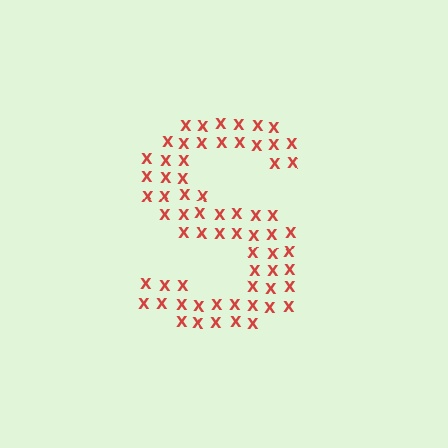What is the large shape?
The large shape is the letter S.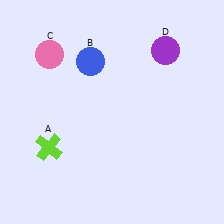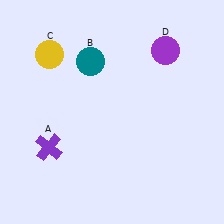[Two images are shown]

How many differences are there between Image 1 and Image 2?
There are 3 differences between the two images.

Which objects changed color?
A changed from lime to purple. B changed from blue to teal. C changed from pink to yellow.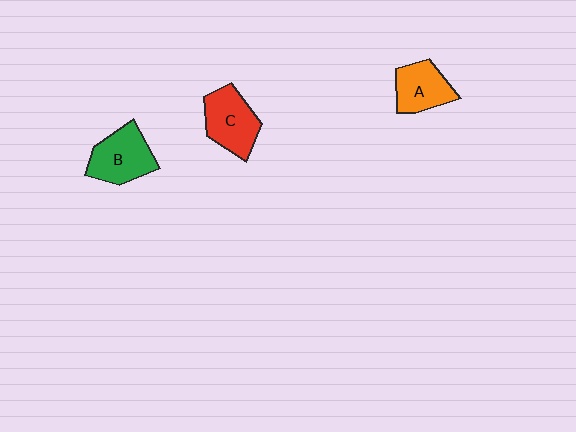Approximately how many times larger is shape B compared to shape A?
Approximately 1.2 times.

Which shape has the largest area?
Shape B (green).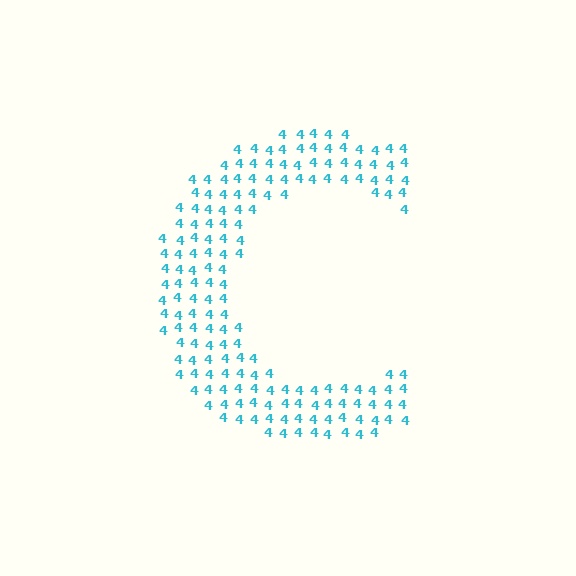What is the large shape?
The large shape is the letter C.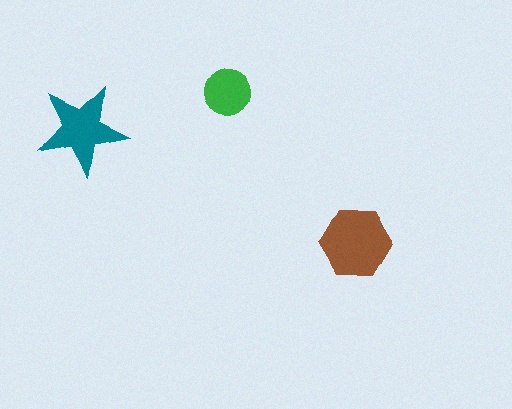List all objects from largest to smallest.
The brown hexagon, the teal star, the green circle.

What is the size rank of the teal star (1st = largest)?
2nd.